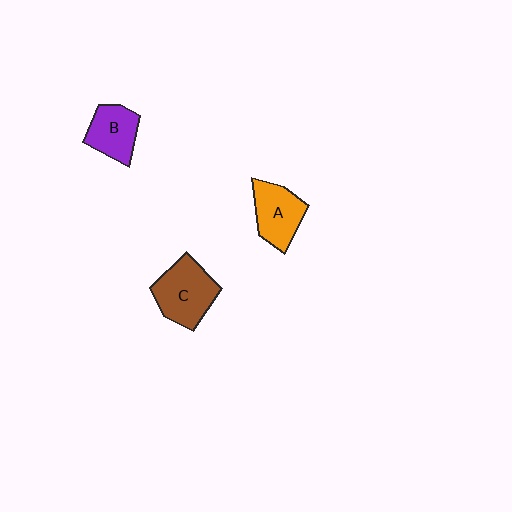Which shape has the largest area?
Shape C (brown).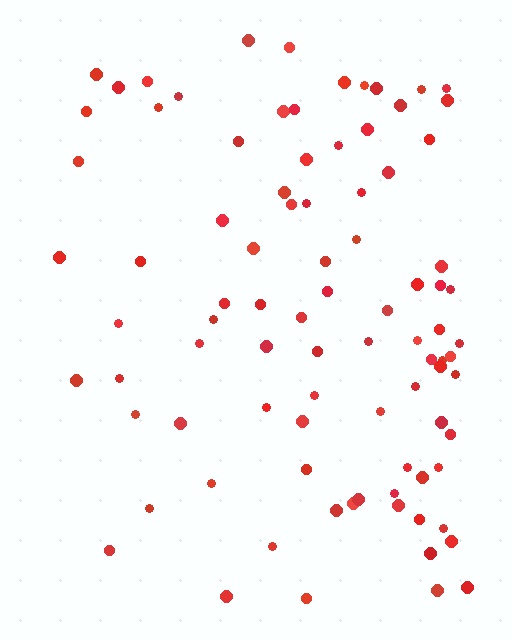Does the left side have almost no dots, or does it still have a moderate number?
Still a moderate number, just noticeably fewer than the right.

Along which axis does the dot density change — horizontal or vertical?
Horizontal.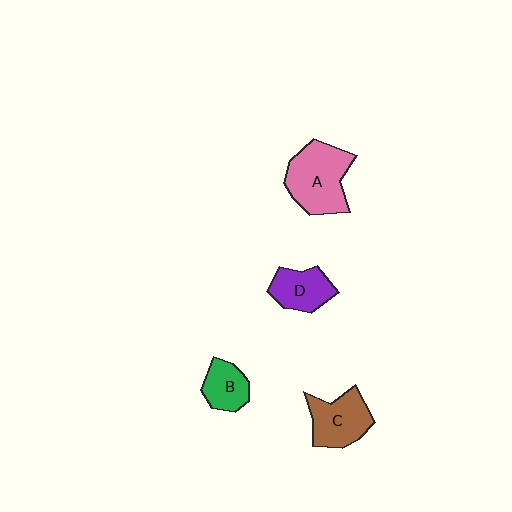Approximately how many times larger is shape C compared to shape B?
Approximately 1.5 times.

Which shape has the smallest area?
Shape B (green).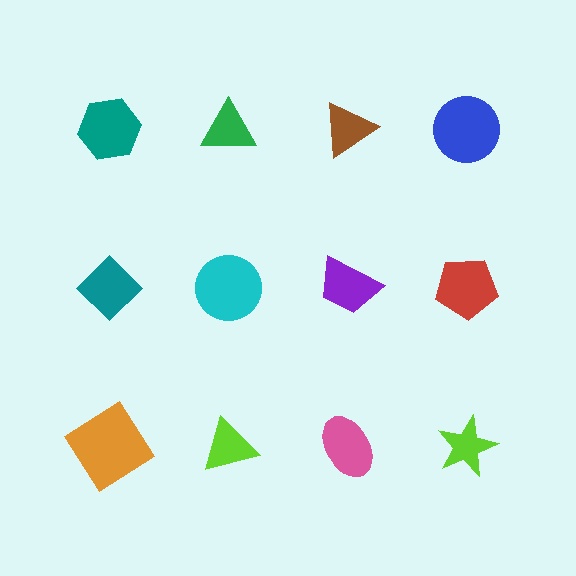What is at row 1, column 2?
A green triangle.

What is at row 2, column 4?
A red pentagon.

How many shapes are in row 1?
4 shapes.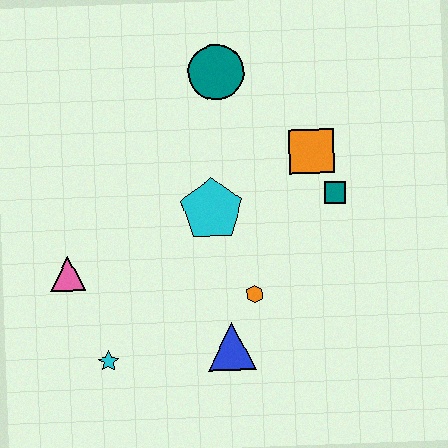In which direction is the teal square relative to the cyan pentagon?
The teal square is to the right of the cyan pentagon.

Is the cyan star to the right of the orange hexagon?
No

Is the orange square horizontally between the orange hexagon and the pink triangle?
No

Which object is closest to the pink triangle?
The cyan star is closest to the pink triangle.